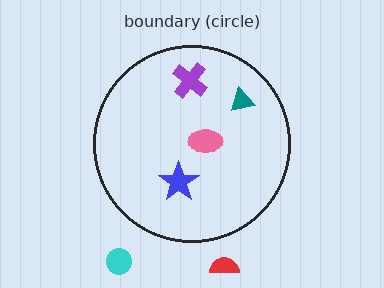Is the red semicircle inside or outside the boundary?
Outside.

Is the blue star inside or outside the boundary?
Inside.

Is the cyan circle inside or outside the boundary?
Outside.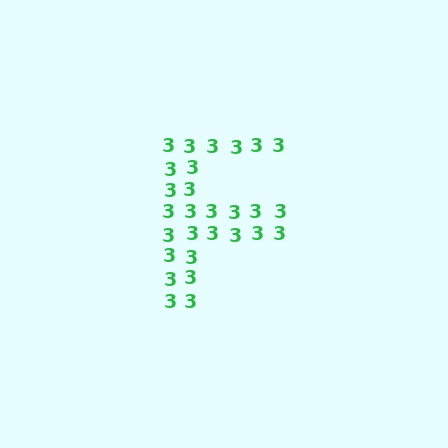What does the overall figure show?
The overall figure shows the letter F.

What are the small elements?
The small elements are digit 3's.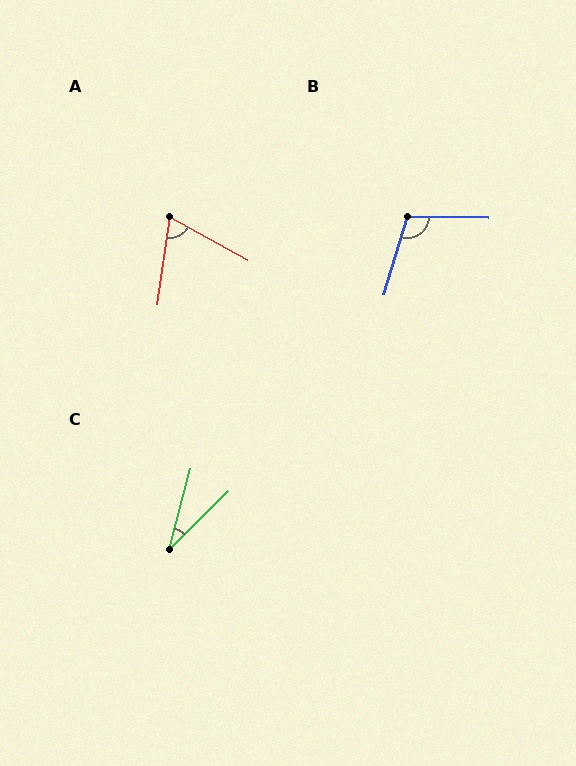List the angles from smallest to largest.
C (30°), A (69°), B (106°).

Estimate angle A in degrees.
Approximately 69 degrees.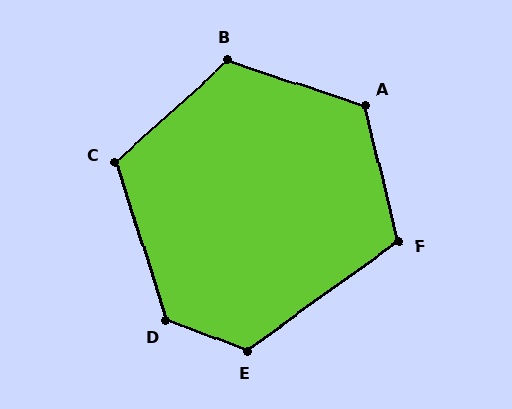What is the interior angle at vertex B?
Approximately 120 degrees (obtuse).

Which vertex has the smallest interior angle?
F, at approximately 112 degrees.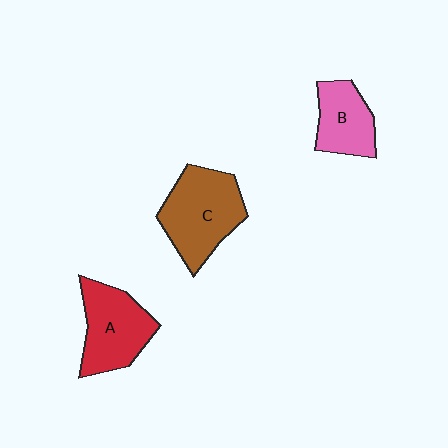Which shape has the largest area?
Shape C (brown).